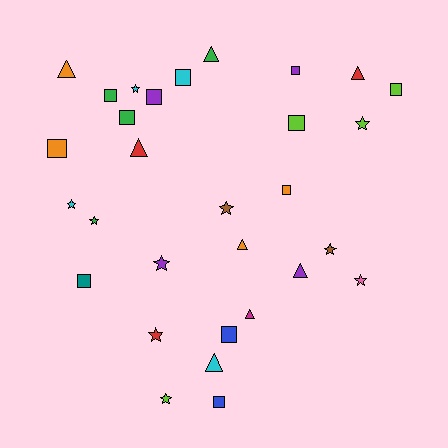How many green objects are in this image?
There are 4 green objects.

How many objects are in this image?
There are 30 objects.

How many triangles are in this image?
There are 8 triangles.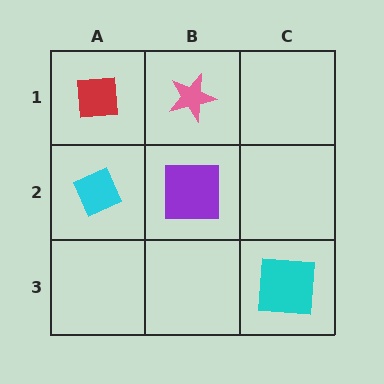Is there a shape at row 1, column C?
No, that cell is empty.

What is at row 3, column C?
A cyan square.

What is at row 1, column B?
A pink star.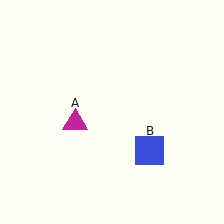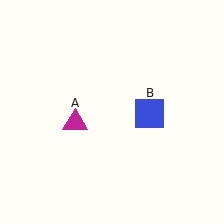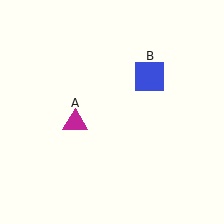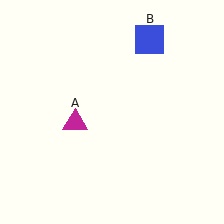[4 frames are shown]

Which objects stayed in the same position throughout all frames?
Magenta triangle (object A) remained stationary.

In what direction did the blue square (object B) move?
The blue square (object B) moved up.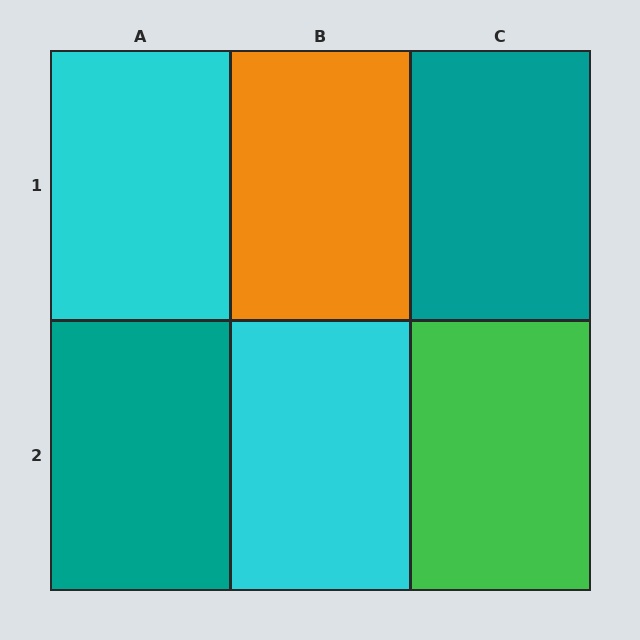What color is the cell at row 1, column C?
Teal.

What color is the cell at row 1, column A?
Cyan.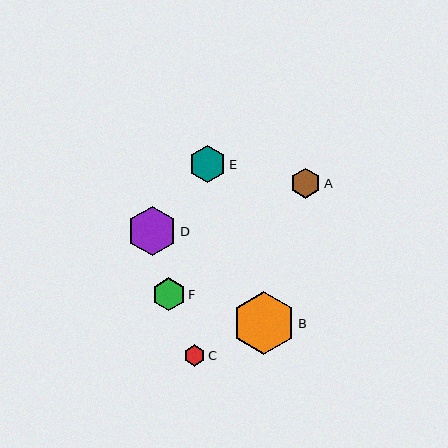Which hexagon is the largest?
Hexagon B is the largest with a size of approximately 63 pixels.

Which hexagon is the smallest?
Hexagon C is the smallest with a size of approximately 21 pixels.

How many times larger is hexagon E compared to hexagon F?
Hexagon E is approximately 1.1 times the size of hexagon F.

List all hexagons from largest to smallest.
From largest to smallest: B, D, E, F, A, C.